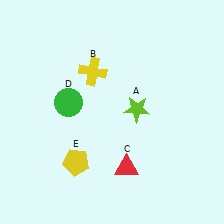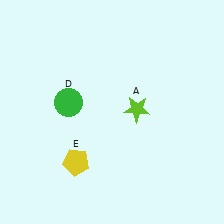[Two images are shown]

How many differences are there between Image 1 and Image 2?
There are 2 differences between the two images.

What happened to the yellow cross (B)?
The yellow cross (B) was removed in Image 2. It was in the top-left area of Image 1.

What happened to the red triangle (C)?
The red triangle (C) was removed in Image 2. It was in the bottom-right area of Image 1.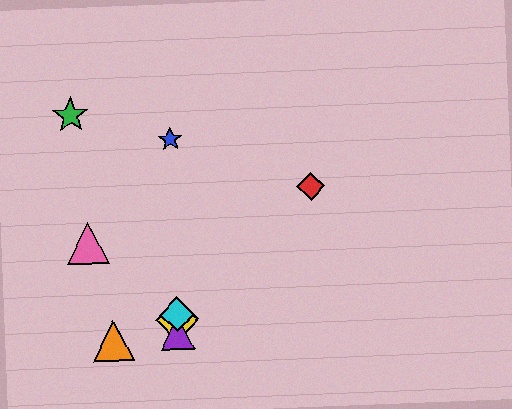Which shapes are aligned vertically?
The blue star, the yellow diamond, the purple triangle, the cyan diamond are aligned vertically.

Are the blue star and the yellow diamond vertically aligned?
Yes, both are at x≈170.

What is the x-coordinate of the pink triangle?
The pink triangle is at x≈88.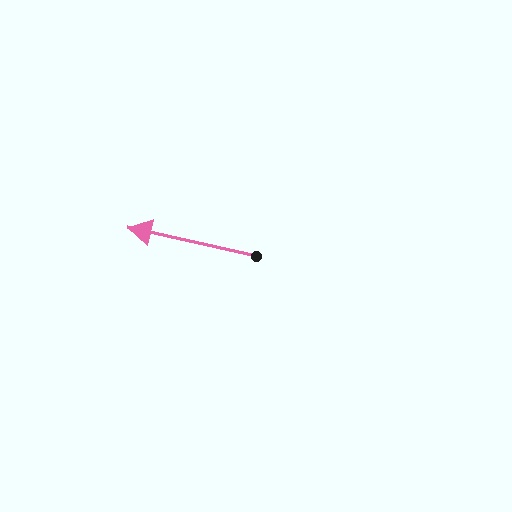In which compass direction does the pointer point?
West.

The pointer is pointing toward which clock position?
Roughly 9 o'clock.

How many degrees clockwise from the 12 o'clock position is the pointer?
Approximately 282 degrees.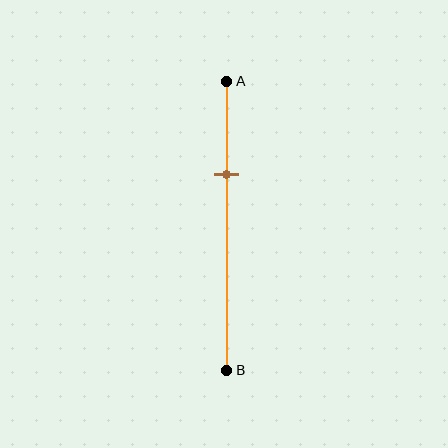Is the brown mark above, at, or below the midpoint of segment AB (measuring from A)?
The brown mark is above the midpoint of segment AB.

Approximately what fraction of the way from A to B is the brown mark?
The brown mark is approximately 30% of the way from A to B.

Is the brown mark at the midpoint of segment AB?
No, the mark is at about 30% from A, not at the 50% midpoint.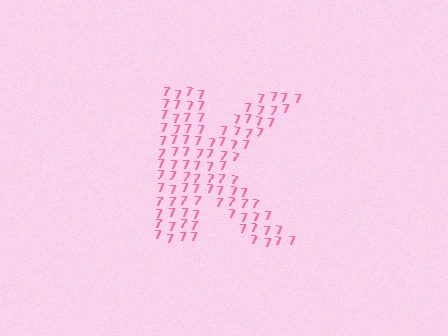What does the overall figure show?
The overall figure shows the letter K.